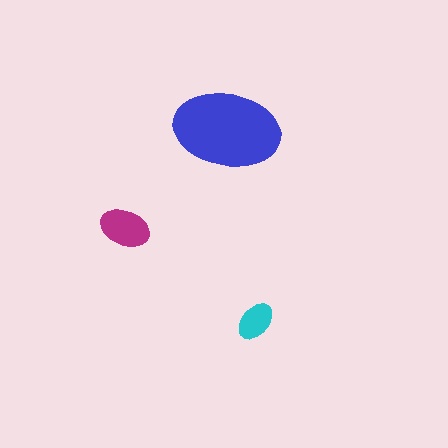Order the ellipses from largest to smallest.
the blue one, the magenta one, the cyan one.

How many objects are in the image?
There are 3 objects in the image.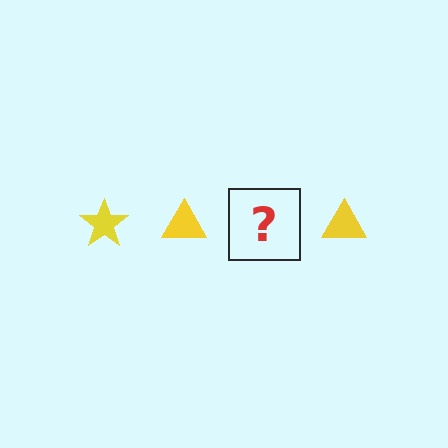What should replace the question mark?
The question mark should be replaced with a yellow star.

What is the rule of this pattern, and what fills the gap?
The rule is that the pattern cycles through star, triangle shapes in yellow. The gap should be filled with a yellow star.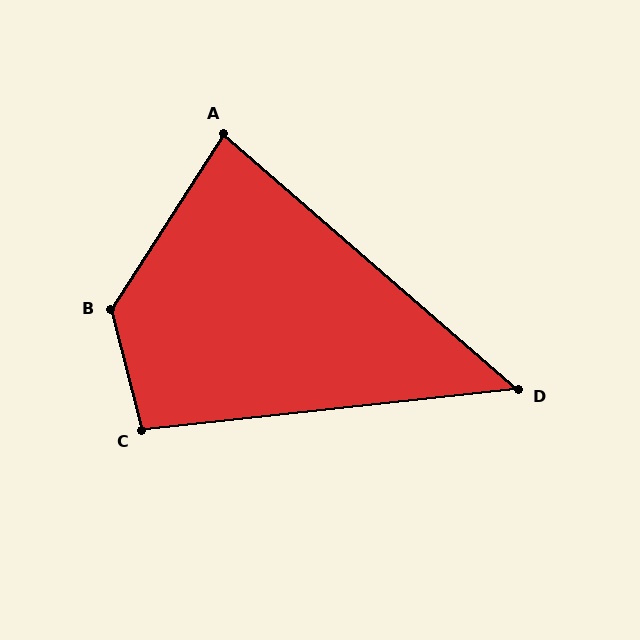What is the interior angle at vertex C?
Approximately 98 degrees (obtuse).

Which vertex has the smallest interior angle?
D, at approximately 47 degrees.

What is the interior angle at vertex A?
Approximately 82 degrees (acute).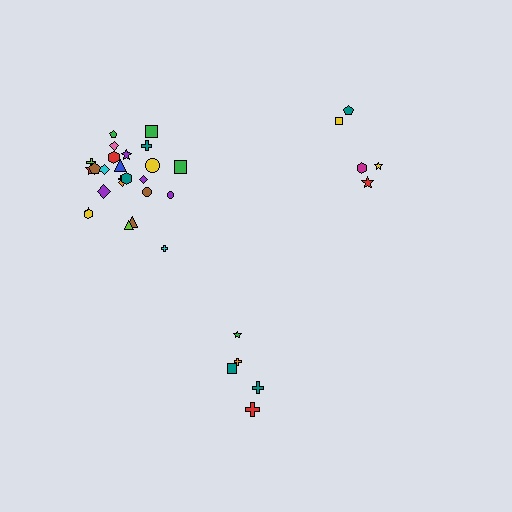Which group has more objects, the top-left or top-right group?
The top-left group.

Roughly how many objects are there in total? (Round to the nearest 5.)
Roughly 35 objects in total.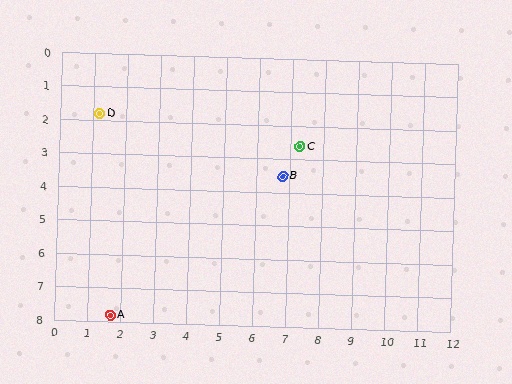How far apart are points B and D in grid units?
Points B and D are about 5.9 grid units apart.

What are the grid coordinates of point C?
Point C is at approximately (7.3, 2.6).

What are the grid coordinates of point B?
Point B is at approximately (6.8, 3.5).